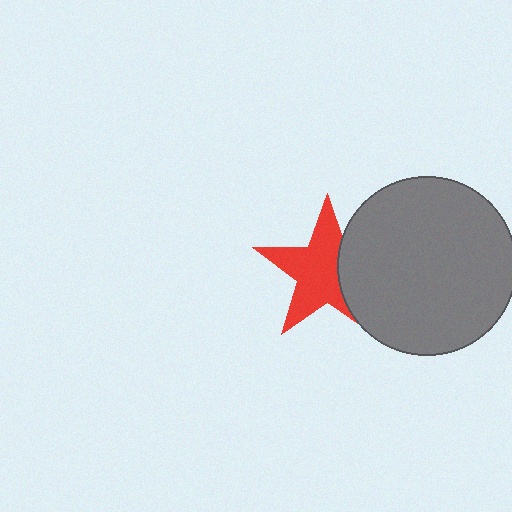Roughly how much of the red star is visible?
Most of it is visible (roughly 68%).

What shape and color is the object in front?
The object in front is a gray circle.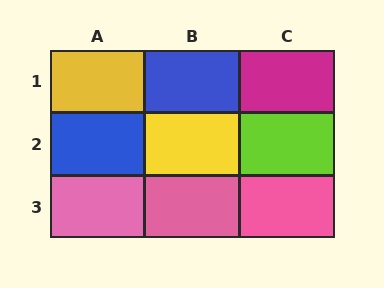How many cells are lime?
1 cell is lime.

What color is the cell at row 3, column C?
Pink.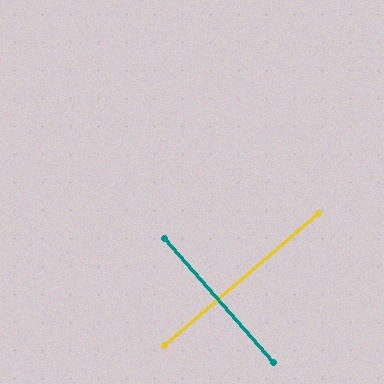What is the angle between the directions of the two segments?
Approximately 89 degrees.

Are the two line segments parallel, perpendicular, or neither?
Perpendicular — they meet at approximately 89°.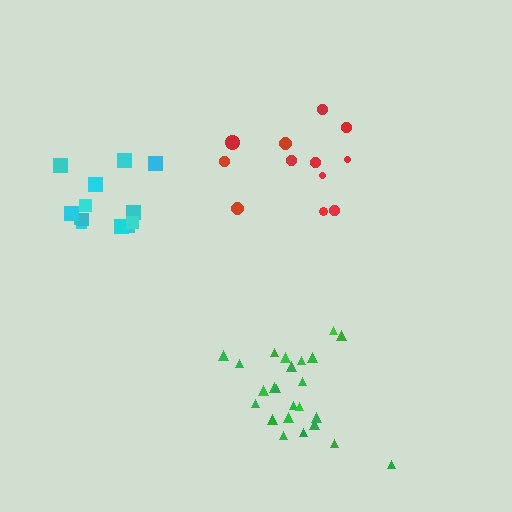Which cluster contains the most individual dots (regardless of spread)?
Green (24).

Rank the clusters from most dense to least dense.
cyan, green, red.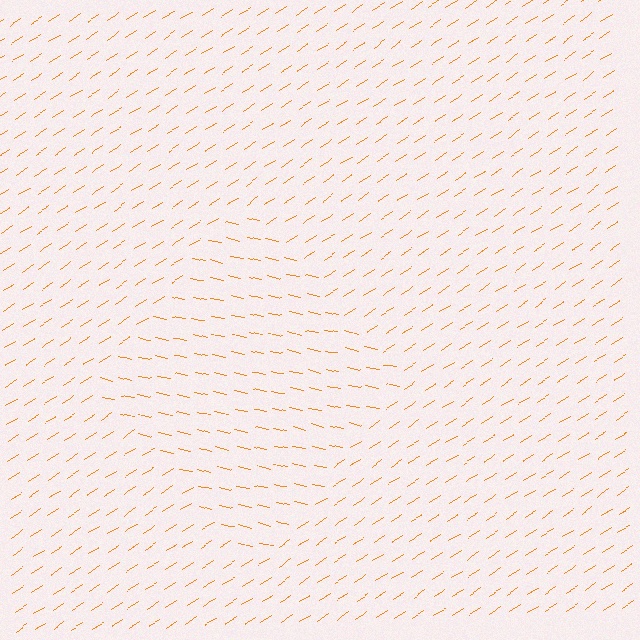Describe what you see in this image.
The image is filled with small orange line segments. A diamond region in the image has lines oriented differently from the surrounding lines, creating a visible texture boundary.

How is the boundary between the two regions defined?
The boundary is defined purely by a change in line orientation (approximately 45 degrees difference). All lines are the same color and thickness.